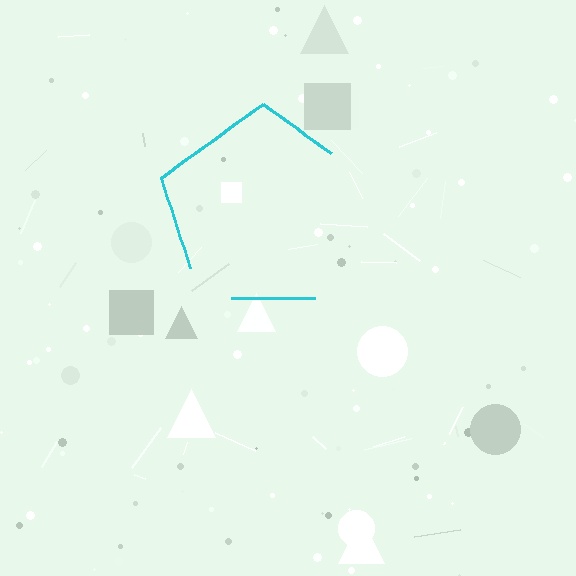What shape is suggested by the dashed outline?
The dashed outline suggests a pentagon.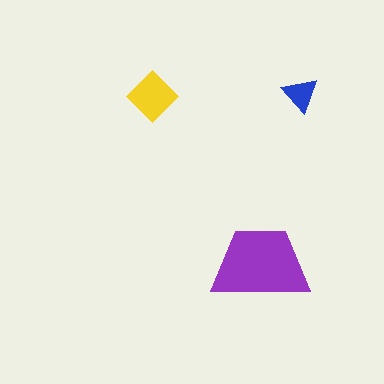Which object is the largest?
The purple trapezoid.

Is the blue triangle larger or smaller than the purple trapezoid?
Smaller.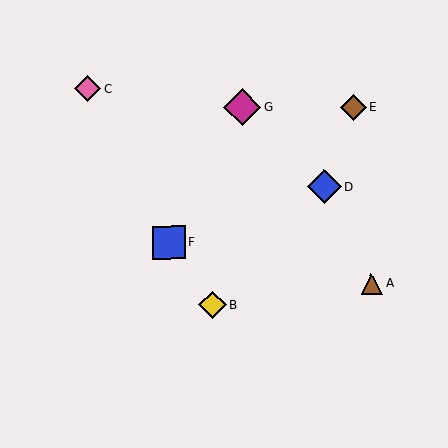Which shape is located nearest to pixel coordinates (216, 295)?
The yellow diamond (labeled B) at (212, 305) is nearest to that location.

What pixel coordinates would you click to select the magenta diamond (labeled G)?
Click at (242, 107) to select the magenta diamond G.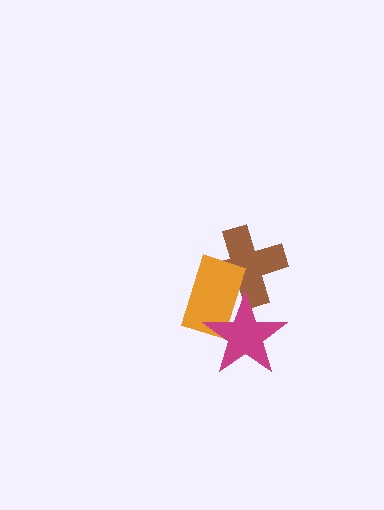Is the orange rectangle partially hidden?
Yes, it is partially covered by another shape.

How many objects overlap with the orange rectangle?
2 objects overlap with the orange rectangle.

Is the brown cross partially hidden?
Yes, it is partially covered by another shape.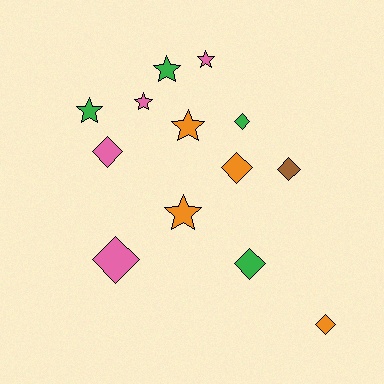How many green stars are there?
There are 2 green stars.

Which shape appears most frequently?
Diamond, with 7 objects.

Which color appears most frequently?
Pink, with 4 objects.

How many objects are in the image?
There are 13 objects.